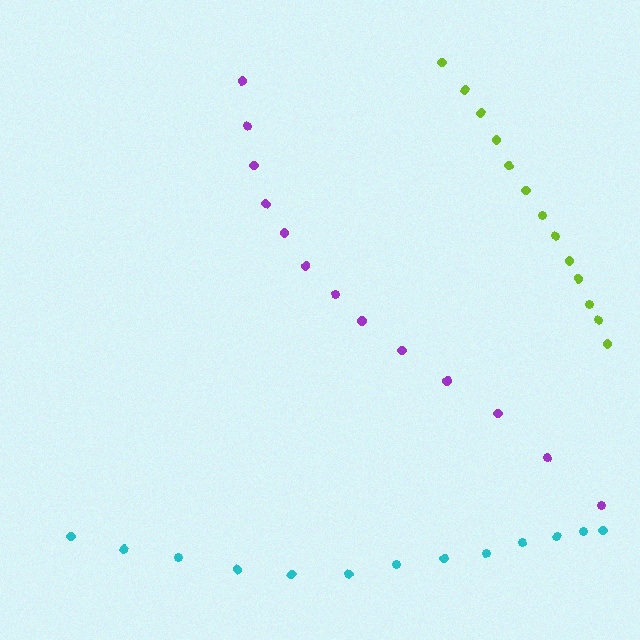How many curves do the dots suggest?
There are 3 distinct paths.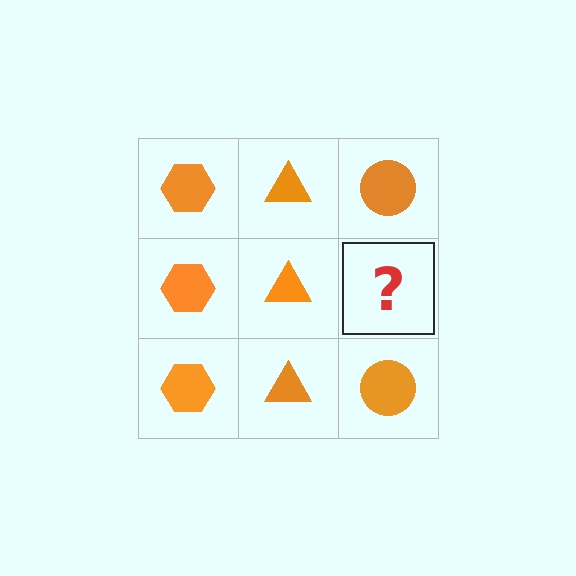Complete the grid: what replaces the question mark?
The question mark should be replaced with an orange circle.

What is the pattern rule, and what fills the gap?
The rule is that each column has a consistent shape. The gap should be filled with an orange circle.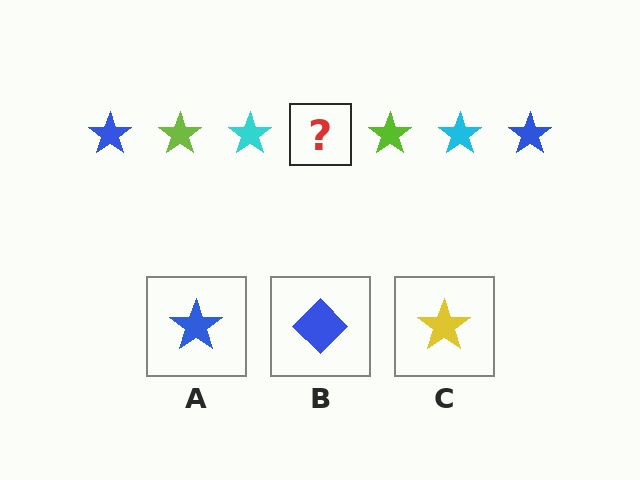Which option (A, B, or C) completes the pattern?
A.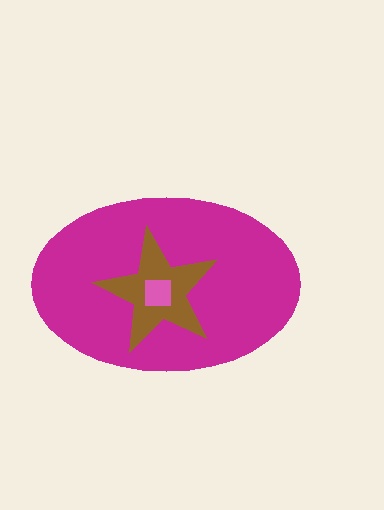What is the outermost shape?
The magenta ellipse.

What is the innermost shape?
The pink square.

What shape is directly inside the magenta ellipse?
The brown star.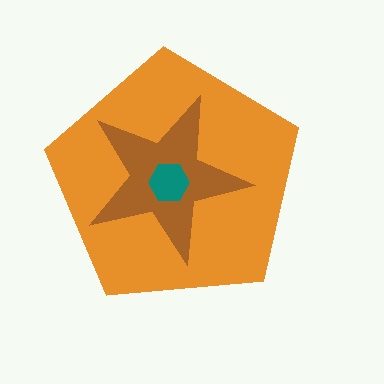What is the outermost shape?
The orange pentagon.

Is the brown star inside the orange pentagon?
Yes.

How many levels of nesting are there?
3.